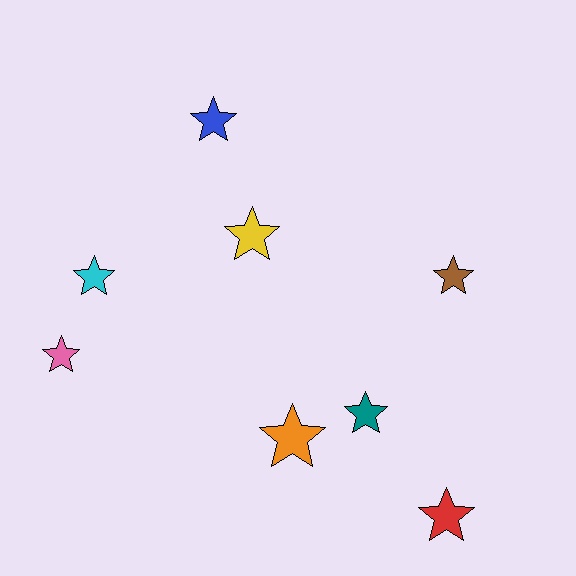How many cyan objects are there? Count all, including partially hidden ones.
There is 1 cyan object.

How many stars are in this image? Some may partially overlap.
There are 8 stars.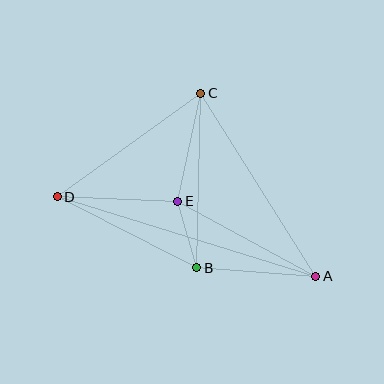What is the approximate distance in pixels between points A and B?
The distance between A and B is approximately 119 pixels.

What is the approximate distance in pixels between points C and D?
The distance between C and D is approximately 177 pixels.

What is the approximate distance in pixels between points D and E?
The distance between D and E is approximately 120 pixels.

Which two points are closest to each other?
Points B and E are closest to each other.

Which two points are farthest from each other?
Points A and D are farthest from each other.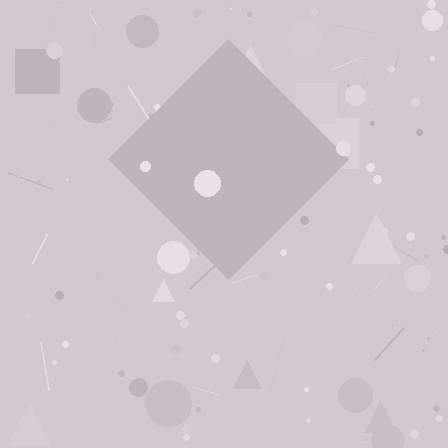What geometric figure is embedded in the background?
A diamond is embedded in the background.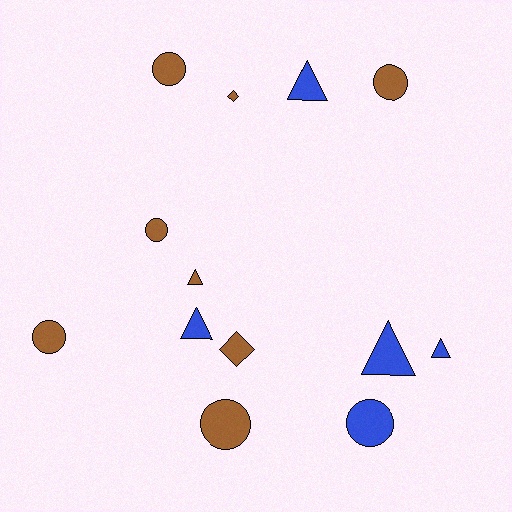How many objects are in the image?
There are 13 objects.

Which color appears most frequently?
Brown, with 8 objects.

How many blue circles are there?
There is 1 blue circle.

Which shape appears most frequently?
Circle, with 6 objects.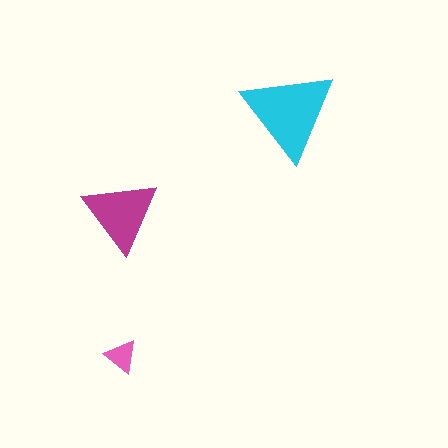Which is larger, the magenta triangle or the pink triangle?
The magenta one.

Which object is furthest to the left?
The magenta triangle is leftmost.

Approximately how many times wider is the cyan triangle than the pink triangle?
About 3 times wider.